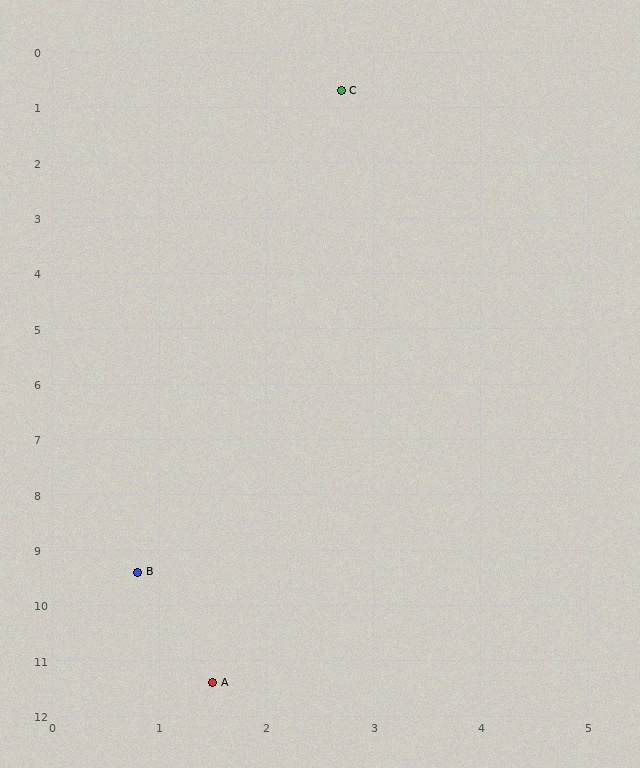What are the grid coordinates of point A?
Point A is at approximately (1.5, 11.4).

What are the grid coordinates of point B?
Point B is at approximately (0.8, 9.4).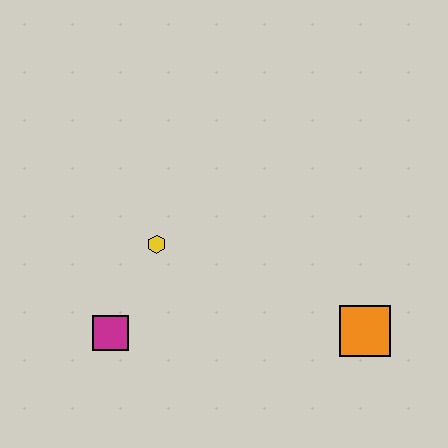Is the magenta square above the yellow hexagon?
No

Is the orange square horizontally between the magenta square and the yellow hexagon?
No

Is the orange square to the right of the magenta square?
Yes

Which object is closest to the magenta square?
The yellow hexagon is closest to the magenta square.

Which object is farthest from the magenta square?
The orange square is farthest from the magenta square.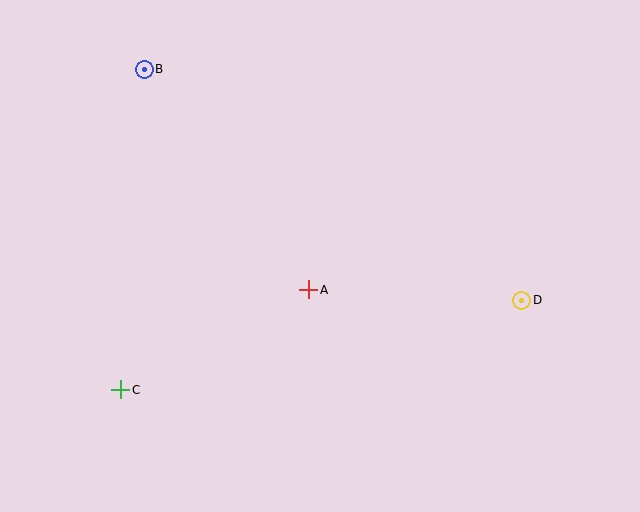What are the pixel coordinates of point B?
Point B is at (144, 69).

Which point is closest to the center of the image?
Point A at (309, 290) is closest to the center.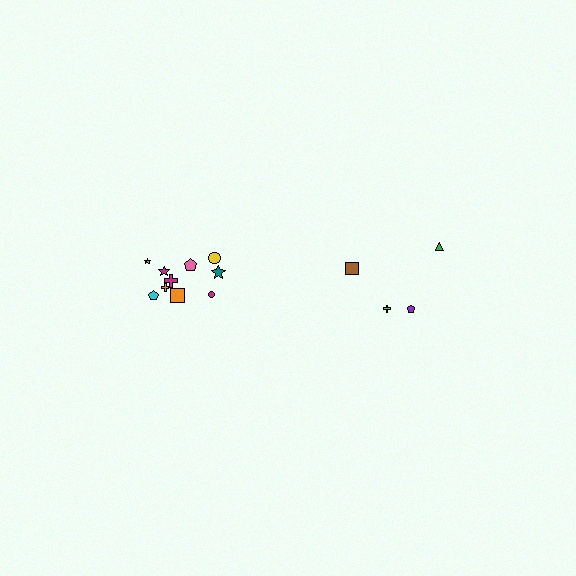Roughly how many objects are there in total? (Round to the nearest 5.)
Roughly 15 objects in total.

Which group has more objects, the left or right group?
The left group.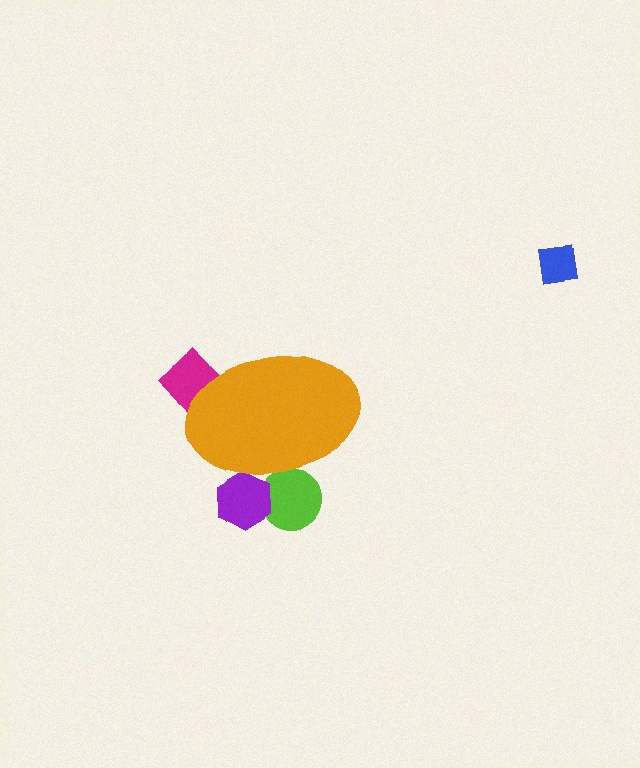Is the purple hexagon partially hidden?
Yes, the purple hexagon is partially hidden behind the orange ellipse.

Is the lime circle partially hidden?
Yes, the lime circle is partially hidden behind the orange ellipse.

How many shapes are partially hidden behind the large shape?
4 shapes are partially hidden.